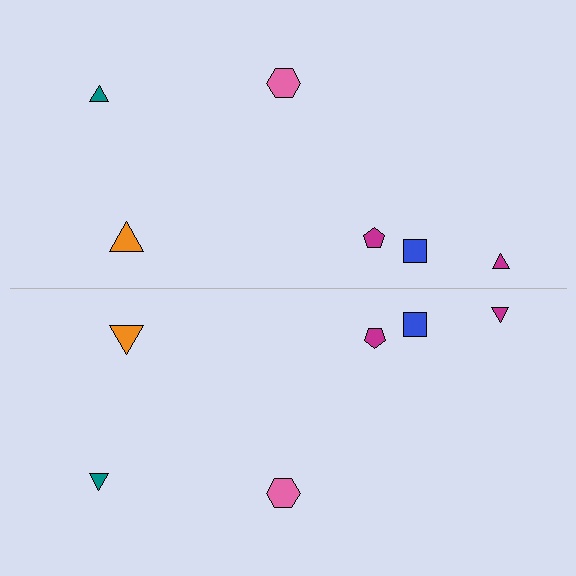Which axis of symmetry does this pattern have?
The pattern has a horizontal axis of symmetry running through the center of the image.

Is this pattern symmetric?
Yes, this pattern has bilateral (reflection) symmetry.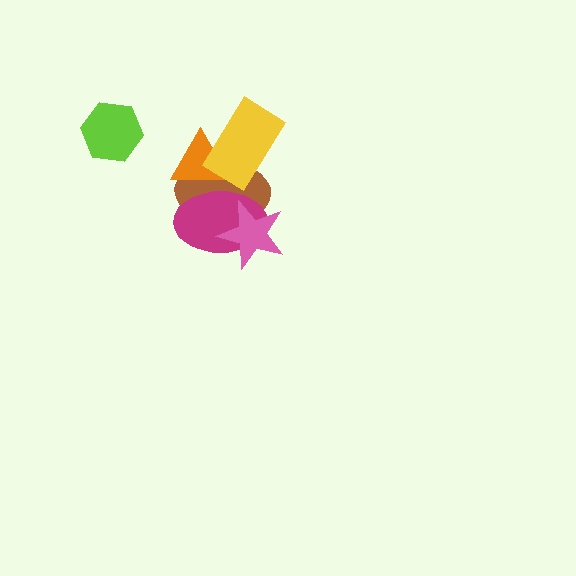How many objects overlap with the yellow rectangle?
2 objects overlap with the yellow rectangle.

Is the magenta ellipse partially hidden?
Yes, it is partially covered by another shape.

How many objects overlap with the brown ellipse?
4 objects overlap with the brown ellipse.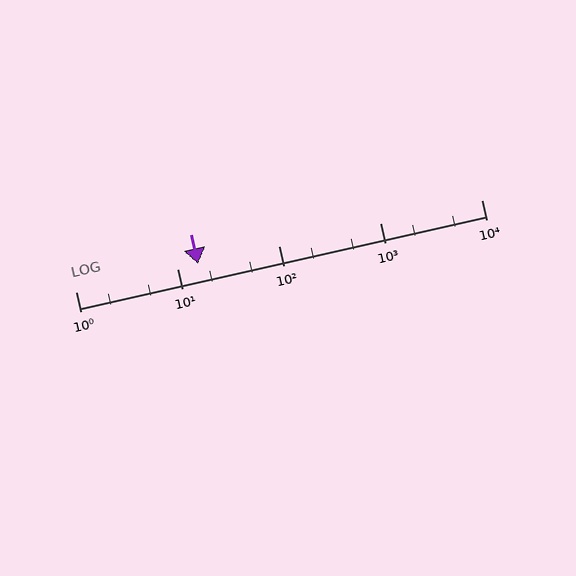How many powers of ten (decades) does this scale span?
The scale spans 4 decades, from 1 to 10000.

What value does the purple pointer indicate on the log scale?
The pointer indicates approximately 16.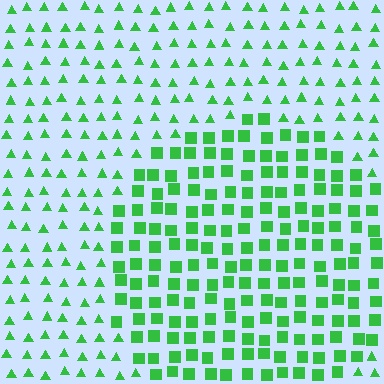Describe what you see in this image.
The image is filled with small green elements arranged in a uniform grid. A circle-shaped region contains squares, while the surrounding area contains triangles. The boundary is defined purely by the change in element shape.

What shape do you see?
I see a circle.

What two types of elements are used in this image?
The image uses squares inside the circle region and triangles outside it.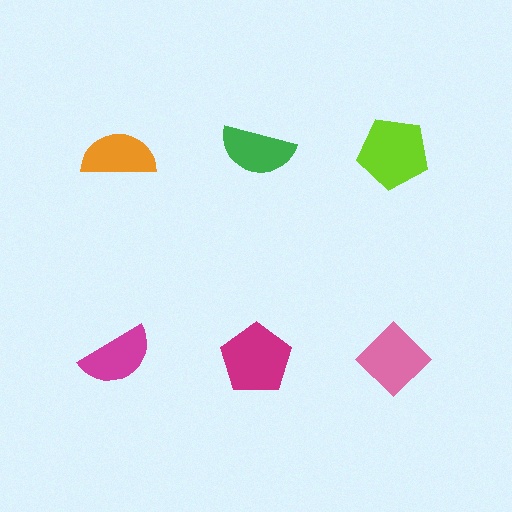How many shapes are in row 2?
3 shapes.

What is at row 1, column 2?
A green semicircle.